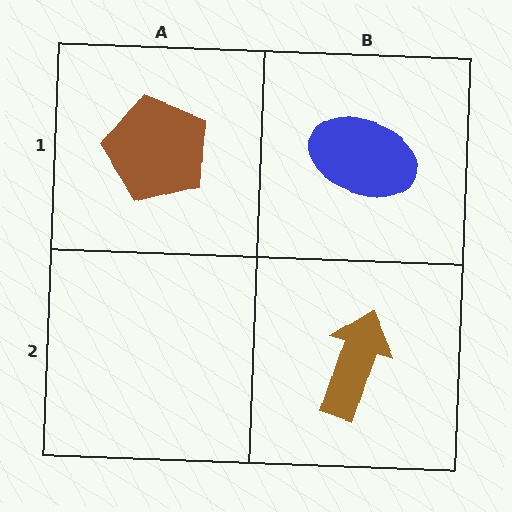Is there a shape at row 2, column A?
No, that cell is empty.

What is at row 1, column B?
A blue ellipse.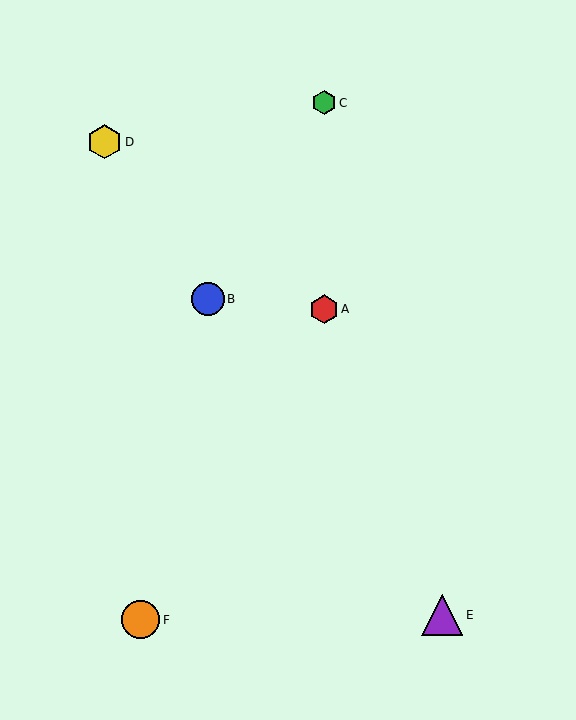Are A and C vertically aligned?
Yes, both are at x≈324.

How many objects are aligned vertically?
2 objects (A, C) are aligned vertically.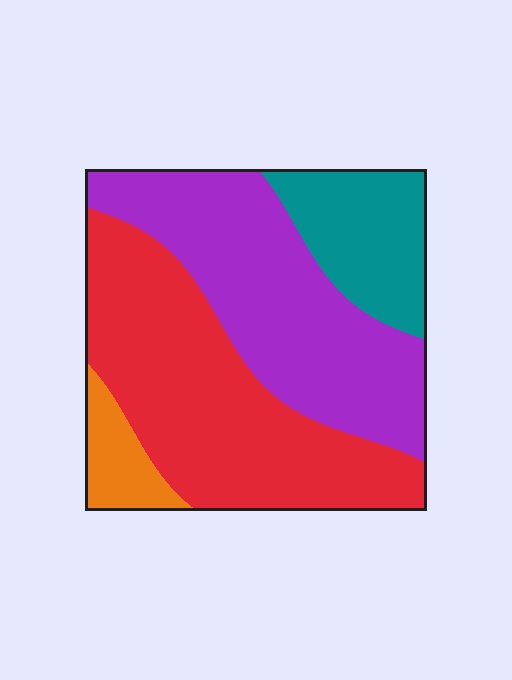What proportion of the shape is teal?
Teal takes up about one sixth (1/6) of the shape.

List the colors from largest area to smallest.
From largest to smallest: red, purple, teal, orange.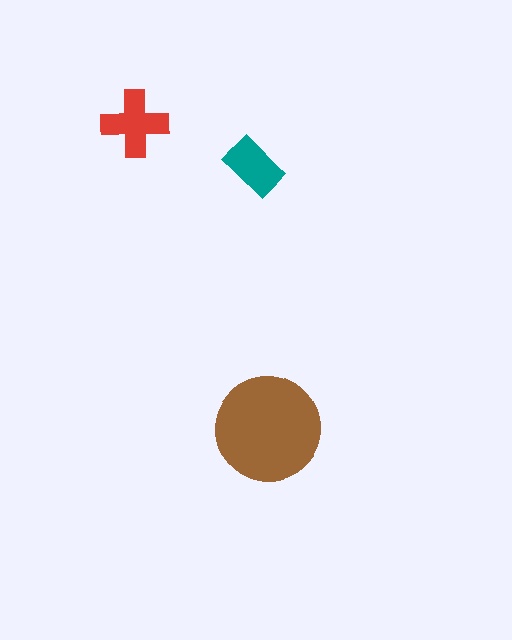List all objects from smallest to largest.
The teal rectangle, the red cross, the brown circle.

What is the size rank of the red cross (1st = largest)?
2nd.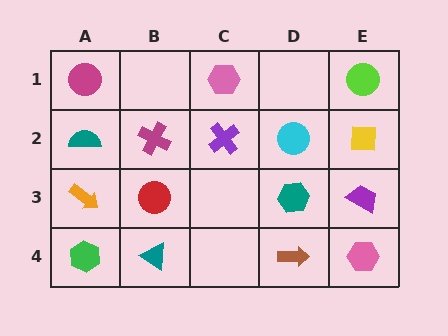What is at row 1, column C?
A pink hexagon.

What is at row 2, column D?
A cyan circle.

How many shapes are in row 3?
4 shapes.